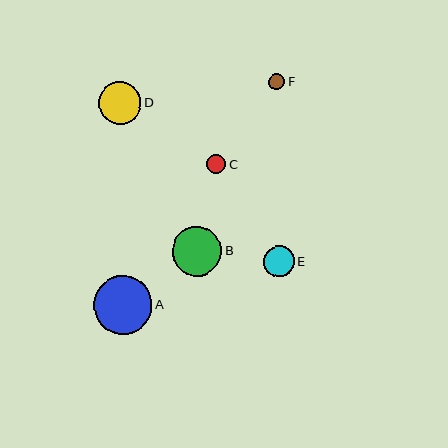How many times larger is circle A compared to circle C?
Circle A is approximately 3.1 times the size of circle C.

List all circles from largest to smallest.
From largest to smallest: A, B, D, E, C, F.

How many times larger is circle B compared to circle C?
Circle B is approximately 2.6 times the size of circle C.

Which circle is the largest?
Circle A is the largest with a size of approximately 59 pixels.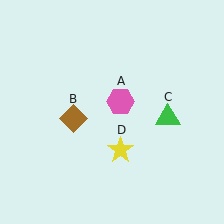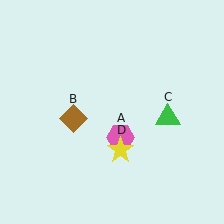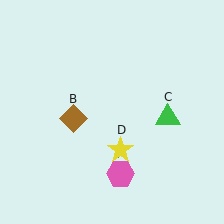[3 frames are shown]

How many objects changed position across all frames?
1 object changed position: pink hexagon (object A).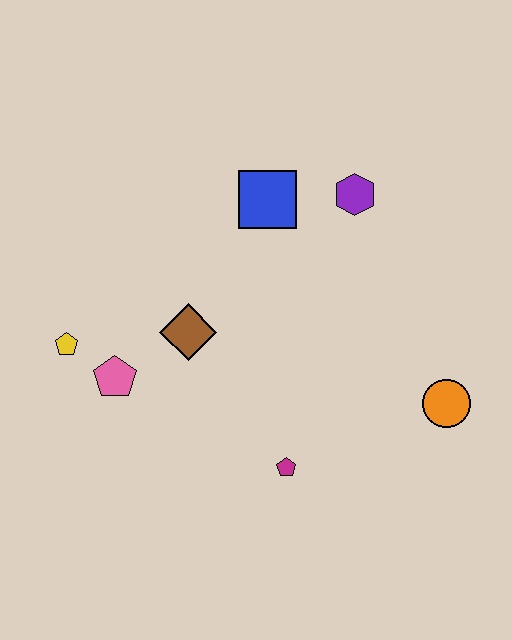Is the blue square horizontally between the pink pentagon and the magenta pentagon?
Yes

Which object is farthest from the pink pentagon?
The orange circle is farthest from the pink pentagon.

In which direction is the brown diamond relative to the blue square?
The brown diamond is below the blue square.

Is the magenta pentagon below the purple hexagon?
Yes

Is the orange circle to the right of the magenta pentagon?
Yes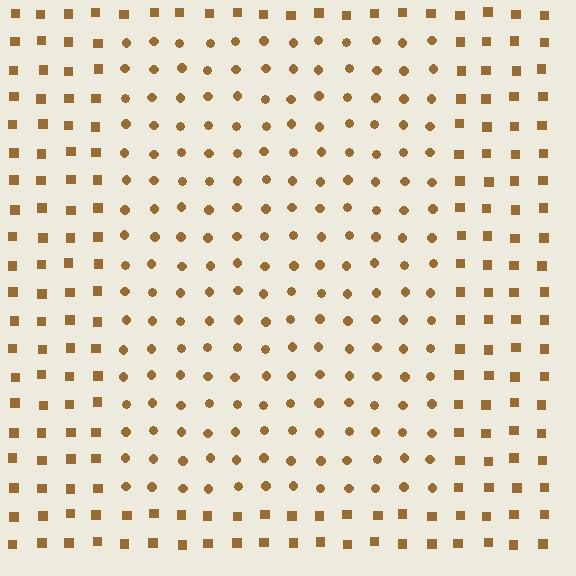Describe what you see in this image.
The image is filled with small brown elements arranged in a uniform grid. A rectangle-shaped region contains circles, while the surrounding area contains squares. The boundary is defined purely by the change in element shape.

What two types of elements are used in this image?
The image uses circles inside the rectangle region and squares outside it.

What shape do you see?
I see a rectangle.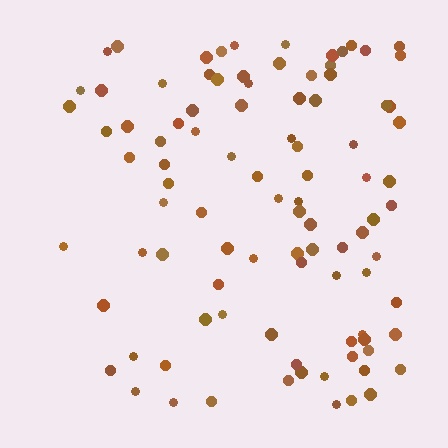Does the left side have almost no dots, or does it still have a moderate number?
Still a moderate number, just noticeably fewer than the right.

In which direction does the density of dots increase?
From left to right, with the right side densest.